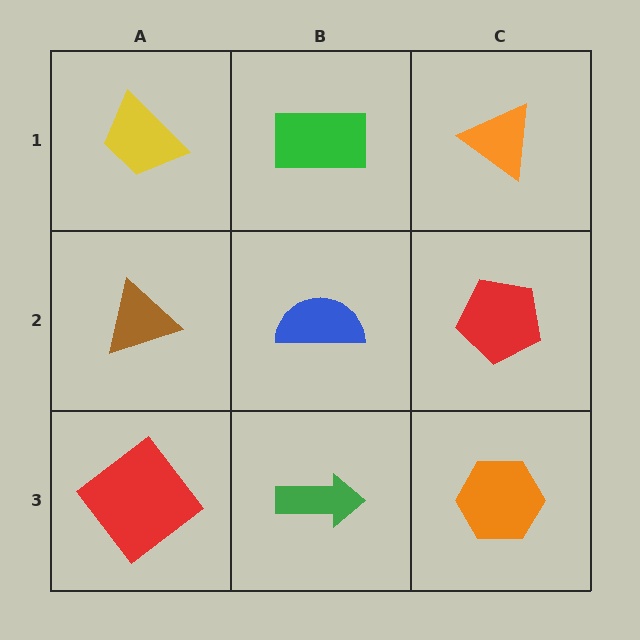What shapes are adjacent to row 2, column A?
A yellow trapezoid (row 1, column A), a red diamond (row 3, column A), a blue semicircle (row 2, column B).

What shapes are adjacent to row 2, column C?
An orange triangle (row 1, column C), an orange hexagon (row 3, column C), a blue semicircle (row 2, column B).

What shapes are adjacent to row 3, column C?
A red pentagon (row 2, column C), a green arrow (row 3, column B).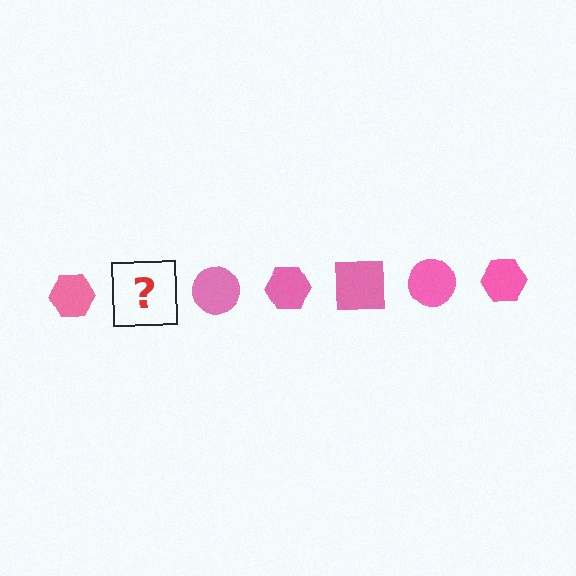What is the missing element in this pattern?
The missing element is a pink square.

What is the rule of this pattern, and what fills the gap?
The rule is that the pattern cycles through hexagon, square, circle shapes in pink. The gap should be filled with a pink square.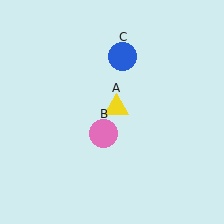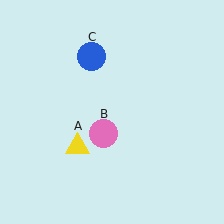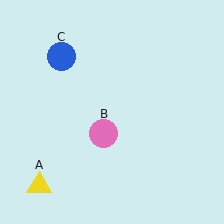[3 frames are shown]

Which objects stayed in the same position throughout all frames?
Pink circle (object B) remained stationary.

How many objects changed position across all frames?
2 objects changed position: yellow triangle (object A), blue circle (object C).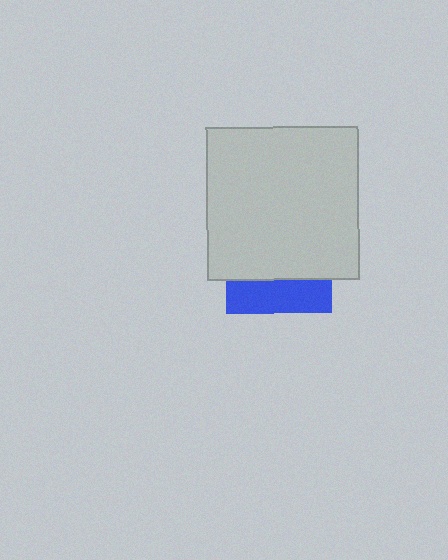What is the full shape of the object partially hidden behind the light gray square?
The partially hidden object is a blue square.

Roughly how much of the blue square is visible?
A small part of it is visible (roughly 30%).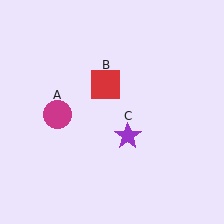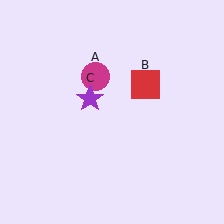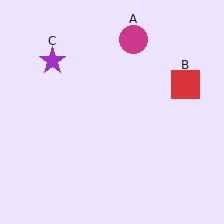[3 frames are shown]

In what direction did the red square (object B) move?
The red square (object B) moved right.